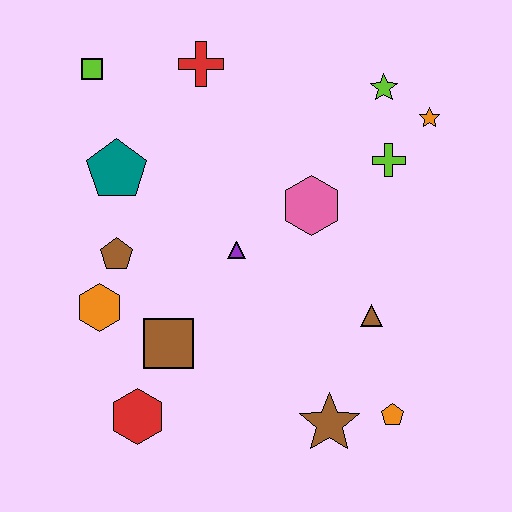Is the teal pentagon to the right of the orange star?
No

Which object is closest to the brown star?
The orange pentagon is closest to the brown star.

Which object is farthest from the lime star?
The red hexagon is farthest from the lime star.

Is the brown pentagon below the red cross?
Yes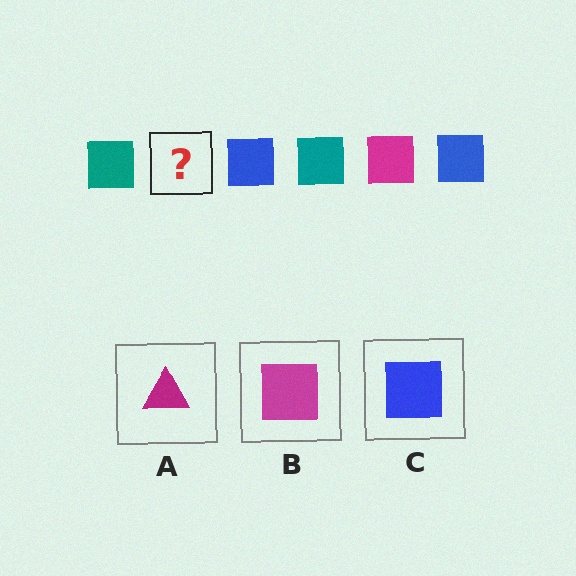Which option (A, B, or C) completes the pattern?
B.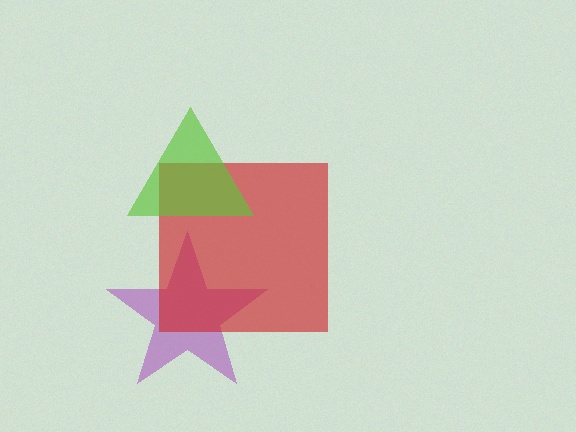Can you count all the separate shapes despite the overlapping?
Yes, there are 3 separate shapes.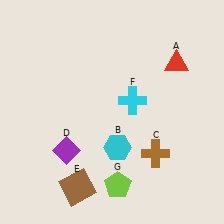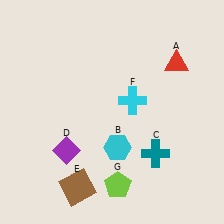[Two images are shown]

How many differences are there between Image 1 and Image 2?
There is 1 difference between the two images.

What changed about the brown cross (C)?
In Image 1, C is brown. In Image 2, it changed to teal.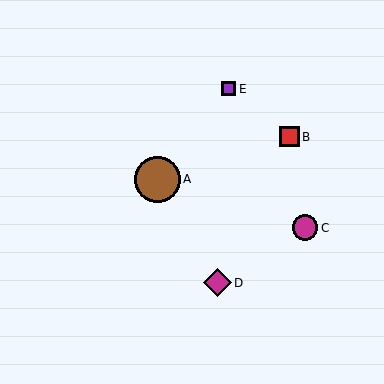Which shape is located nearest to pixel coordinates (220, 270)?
The magenta diamond (labeled D) at (217, 283) is nearest to that location.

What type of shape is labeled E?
Shape E is a purple square.